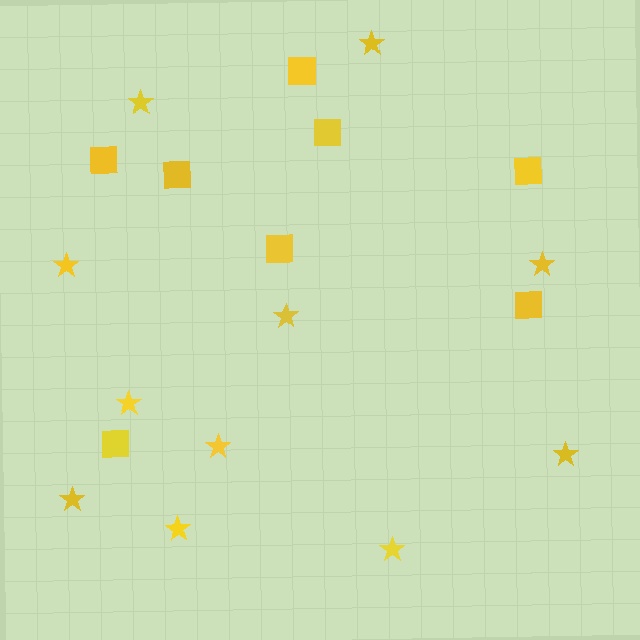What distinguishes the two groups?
There are 2 groups: one group of squares (8) and one group of stars (11).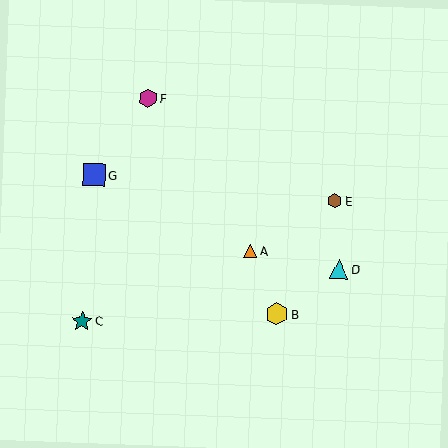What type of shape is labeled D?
Shape D is a cyan triangle.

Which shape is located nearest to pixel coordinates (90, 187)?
The blue square (labeled G) at (94, 175) is nearest to that location.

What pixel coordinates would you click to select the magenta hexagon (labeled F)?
Click at (148, 98) to select the magenta hexagon F.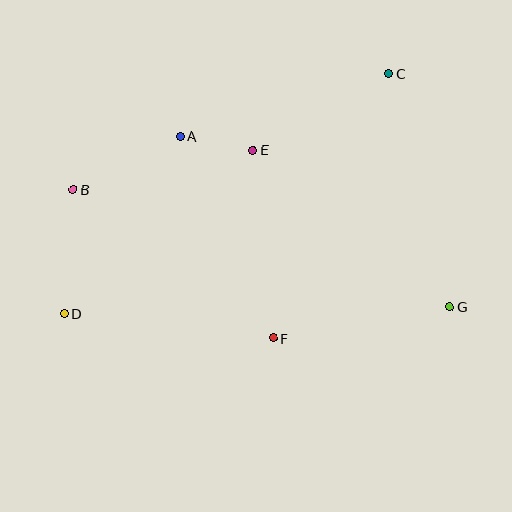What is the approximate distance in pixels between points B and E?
The distance between B and E is approximately 184 pixels.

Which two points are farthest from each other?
Points C and D are farthest from each other.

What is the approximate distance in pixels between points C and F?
The distance between C and F is approximately 288 pixels.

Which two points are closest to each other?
Points A and E are closest to each other.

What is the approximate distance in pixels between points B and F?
The distance between B and F is approximately 249 pixels.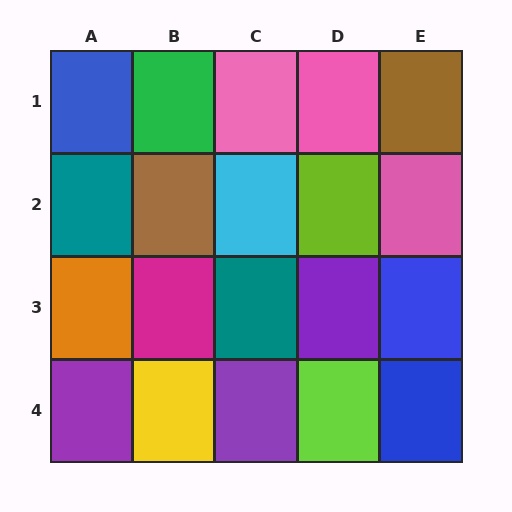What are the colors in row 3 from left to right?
Orange, magenta, teal, purple, blue.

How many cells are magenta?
1 cell is magenta.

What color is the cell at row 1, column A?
Blue.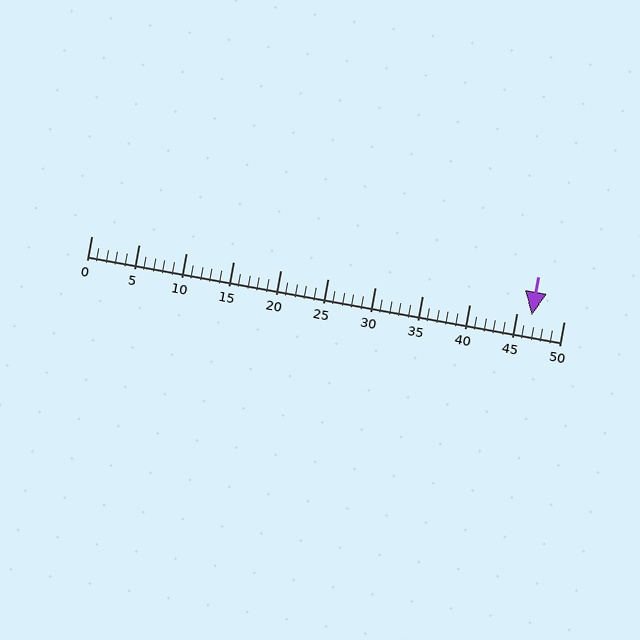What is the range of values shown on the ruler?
The ruler shows values from 0 to 50.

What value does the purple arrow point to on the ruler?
The purple arrow points to approximately 47.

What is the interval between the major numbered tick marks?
The major tick marks are spaced 5 units apart.